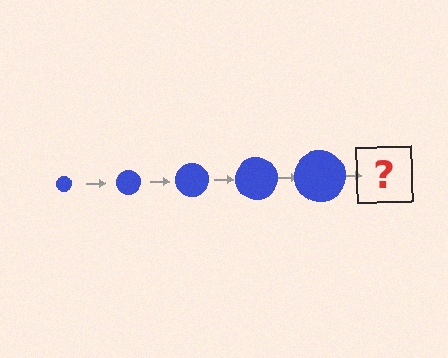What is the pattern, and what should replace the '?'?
The pattern is that the circle gets progressively larger each step. The '?' should be a blue circle, larger than the previous one.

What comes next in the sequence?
The next element should be a blue circle, larger than the previous one.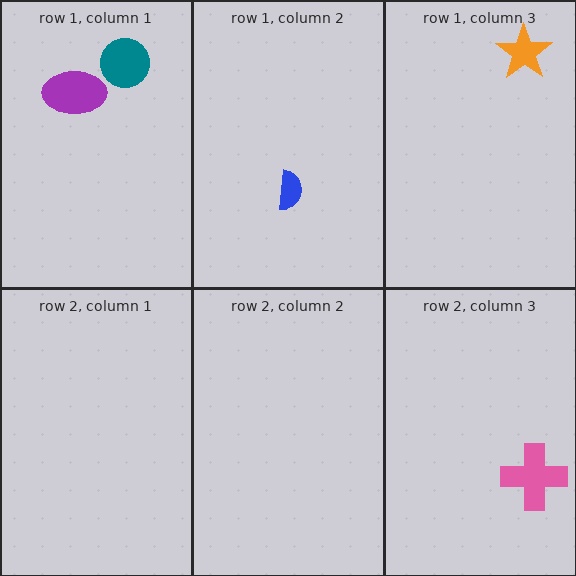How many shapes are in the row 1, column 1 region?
2.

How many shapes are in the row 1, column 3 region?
1.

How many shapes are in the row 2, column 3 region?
1.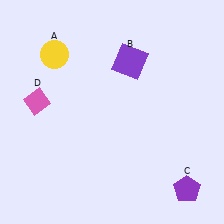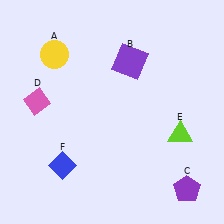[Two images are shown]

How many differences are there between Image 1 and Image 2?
There are 2 differences between the two images.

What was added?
A lime triangle (E), a blue diamond (F) were added in Image 2.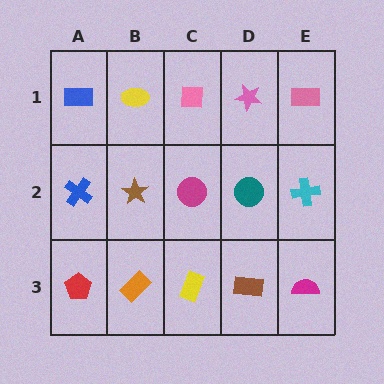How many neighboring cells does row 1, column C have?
3.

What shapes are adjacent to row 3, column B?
A brown star (row 2, column B), a red pentagon (row 3, column A), a yellow rectangle (row 3, column C).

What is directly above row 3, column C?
A magenta circle.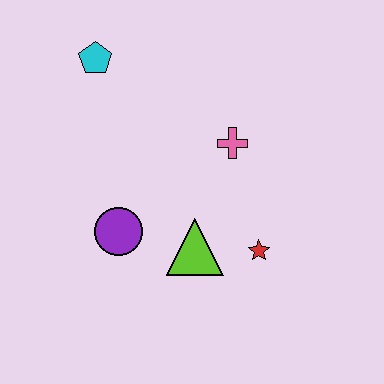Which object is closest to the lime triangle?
The red star is closest to the lime triangle.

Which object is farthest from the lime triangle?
The cyan pentagon is farthest from the lime triangle.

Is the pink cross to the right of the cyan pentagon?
Yes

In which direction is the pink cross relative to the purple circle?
The pink cross is to the right of the purple circle.